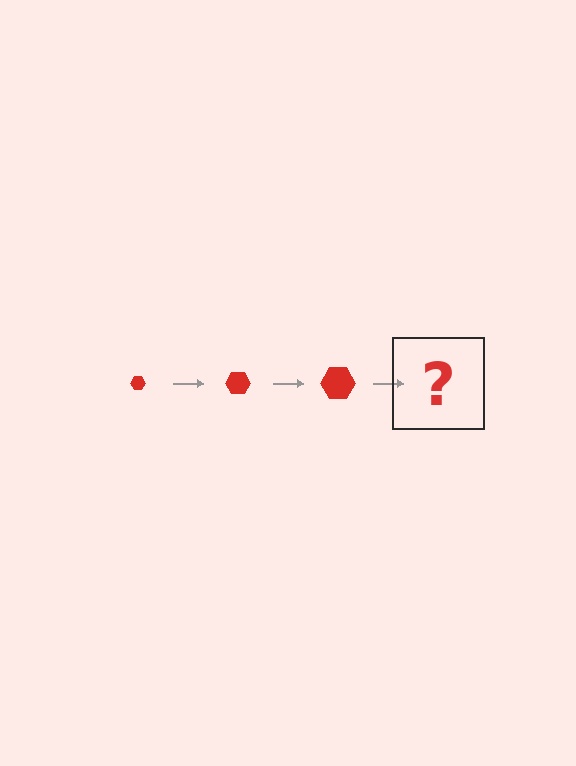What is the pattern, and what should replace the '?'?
The pattern is that the hexagon gets progressively larger each step. The '?' should be a red hexagon, larger than the previous one.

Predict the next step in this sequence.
The next step is a red hexagon, larger than the previous one.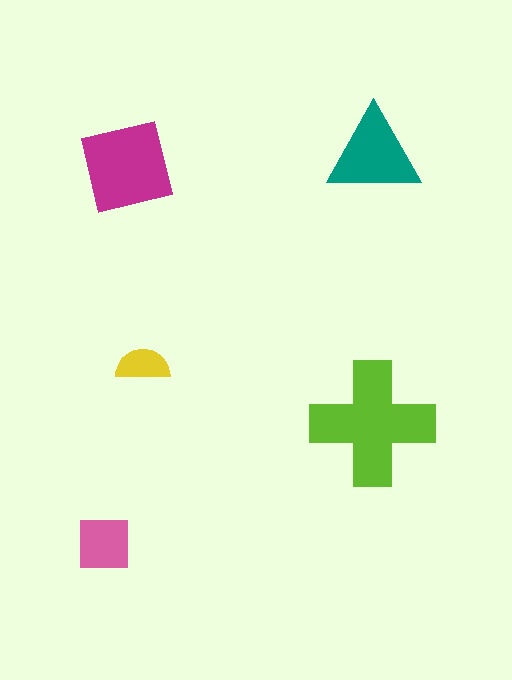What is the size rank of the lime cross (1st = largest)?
1st.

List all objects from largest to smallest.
The lime cross, the magenta square, the teal triangle, the pink square, the yellow semicircle.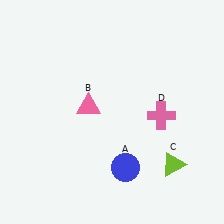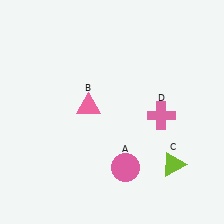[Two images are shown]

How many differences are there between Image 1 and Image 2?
There is 1 difference between the two images.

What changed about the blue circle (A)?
In Image 1, A is blue. In Image 2, it changed to pink.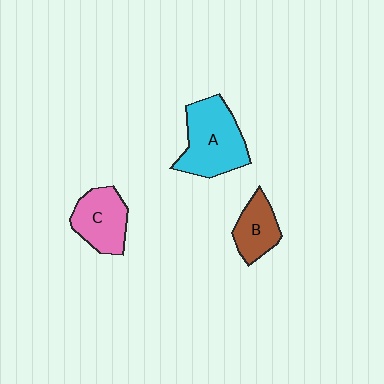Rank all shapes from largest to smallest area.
From largest to smallest: A (cyan), C (pink), B (brown).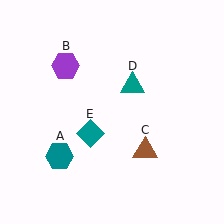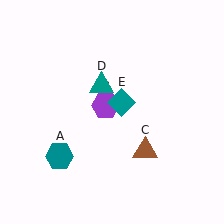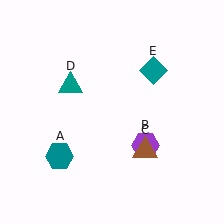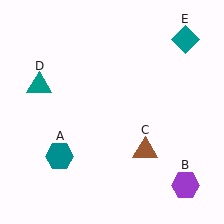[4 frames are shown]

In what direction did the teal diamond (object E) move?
The teal diamond (object E) moved up and to the right.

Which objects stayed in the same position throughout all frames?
Teal hexagon (object A) and brown triangle (object C) remained stationary.